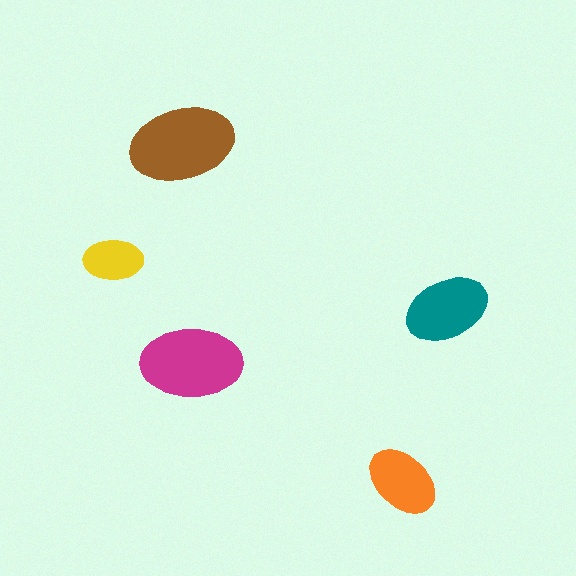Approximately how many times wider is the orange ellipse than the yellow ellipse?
About 1.5 times wider.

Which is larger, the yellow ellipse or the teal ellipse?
The teal one.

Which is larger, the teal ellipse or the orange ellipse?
The teal one.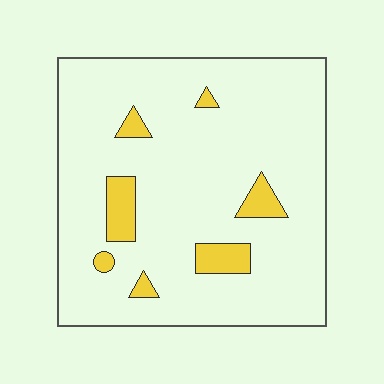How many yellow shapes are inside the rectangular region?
7.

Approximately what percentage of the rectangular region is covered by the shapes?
Approximately 10%.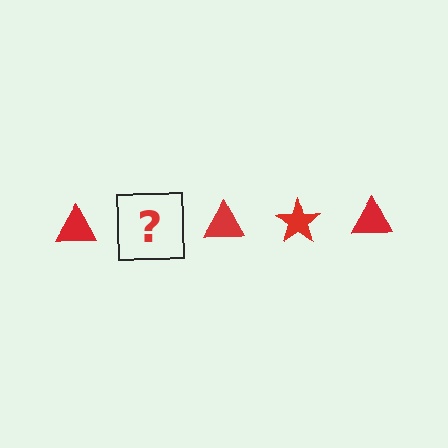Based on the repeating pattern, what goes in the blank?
The blank should be a red star.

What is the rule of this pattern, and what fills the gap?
The rule is that the pattern cycles through triangle, star shapes in red. The gap should be filled with a red star.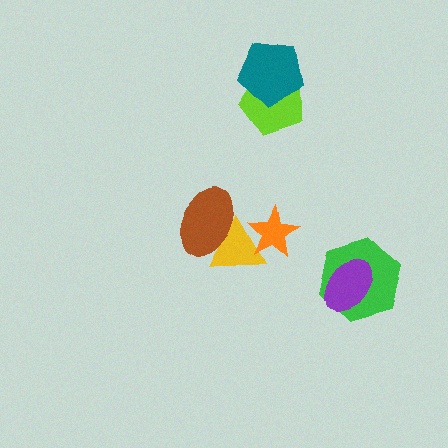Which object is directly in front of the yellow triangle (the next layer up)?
The orange star is directly in front of the yellow triangle.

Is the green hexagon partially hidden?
Yes, it is partially covered by another shape.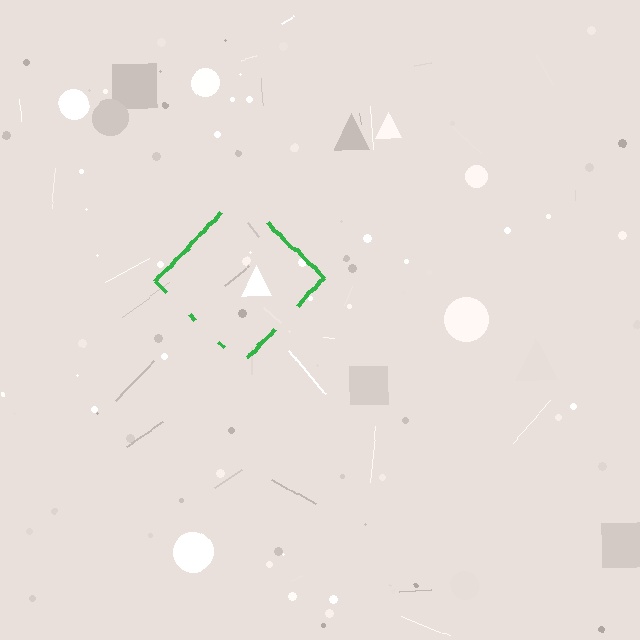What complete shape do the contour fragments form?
The contour fragments form a diamond.